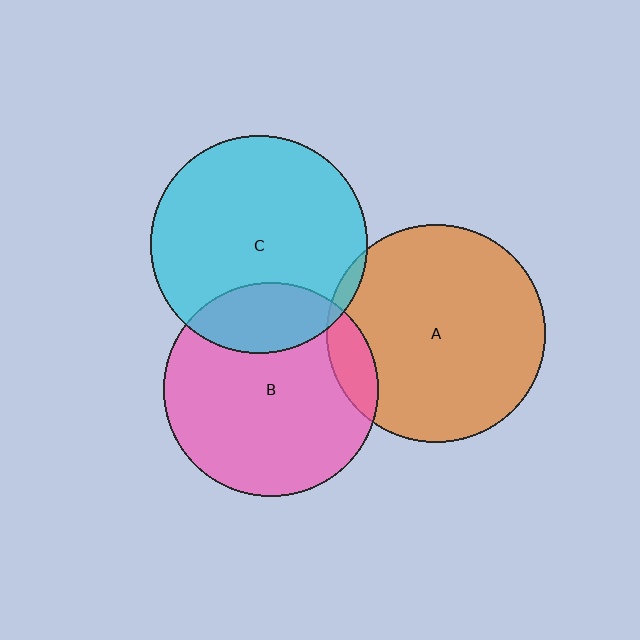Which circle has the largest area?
Circle A (orange).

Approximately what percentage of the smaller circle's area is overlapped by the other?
Approximately 5%.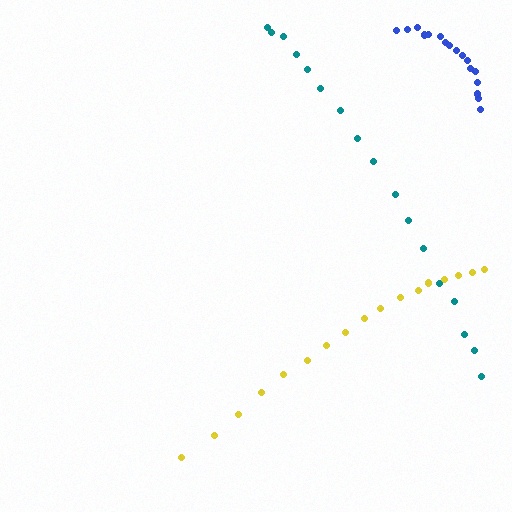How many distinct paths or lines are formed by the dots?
There are 3 distinct paths.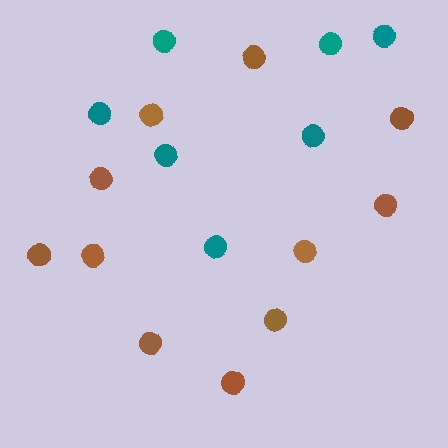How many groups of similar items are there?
There are 2 groups: one group of teal circles (7) and one group of brown circles (11).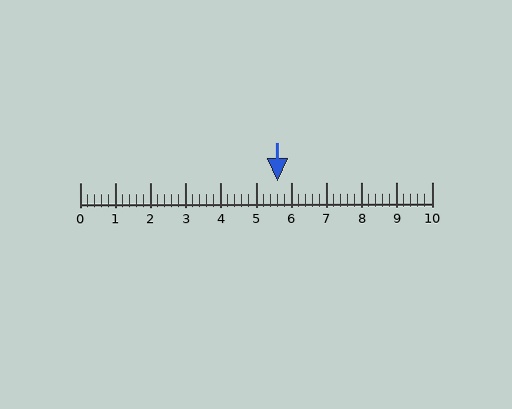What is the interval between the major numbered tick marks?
The major tick marks are spaced 1 units apart.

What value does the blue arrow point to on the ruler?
The blue arrow points to approximately 5.6.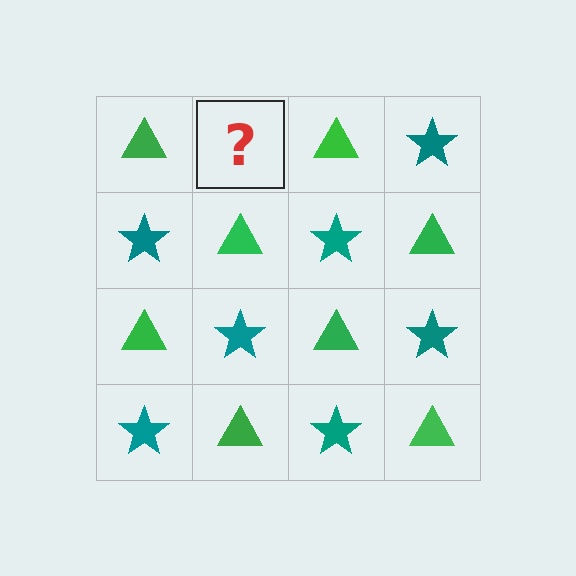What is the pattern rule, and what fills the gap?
The rule is that it alternates green triangle and teal star in a checkerboard pattern. The gap should be filled with a teal star.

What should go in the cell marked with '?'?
The missing cell should contain a teal star.